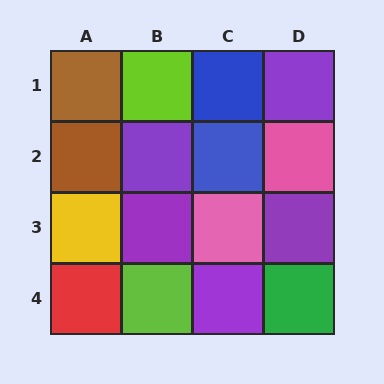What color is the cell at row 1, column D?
Purple.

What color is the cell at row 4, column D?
Green.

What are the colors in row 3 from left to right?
Yellow, purple, pink, purple.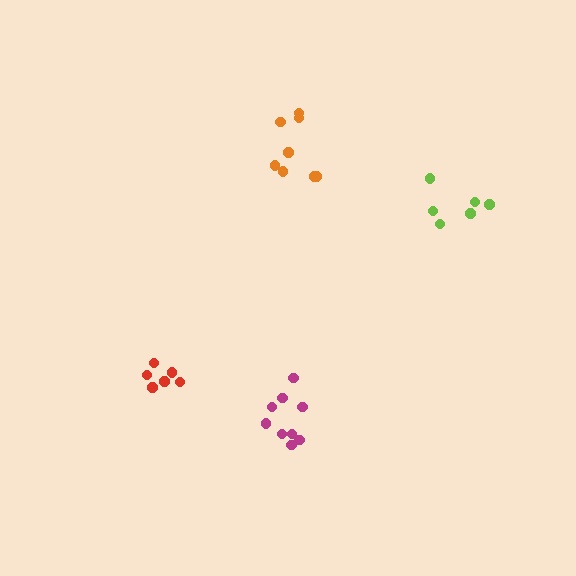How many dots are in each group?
Group 1: 6 dots, Group 2: 8 dots, Group 3: 9 dots, Group 4: 6 dots (29 total).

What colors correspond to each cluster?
The clusters are colored: red, orange, magenta, lime.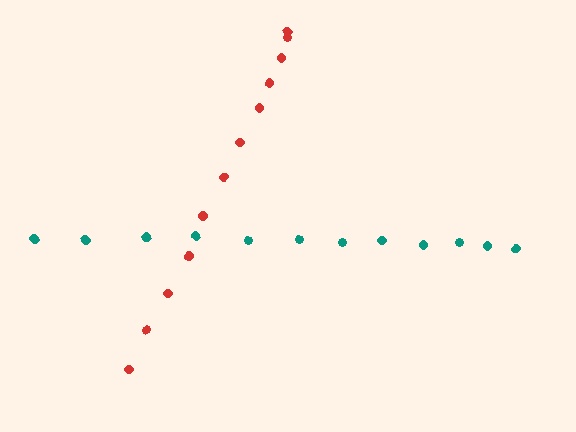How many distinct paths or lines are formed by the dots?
There are 2 distinct paths.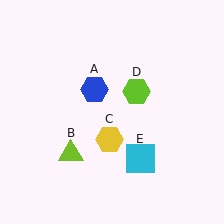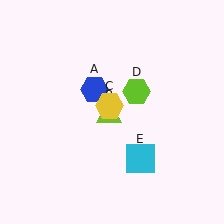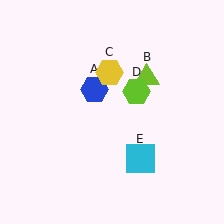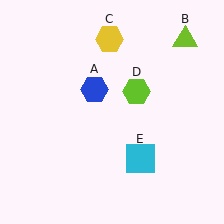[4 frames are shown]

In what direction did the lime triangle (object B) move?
The lime triangle (object B) moved up and to the right.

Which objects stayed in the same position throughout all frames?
Blue hexagon (object A) and lime hexagon (object D) and cyan square (object E) remained stationary.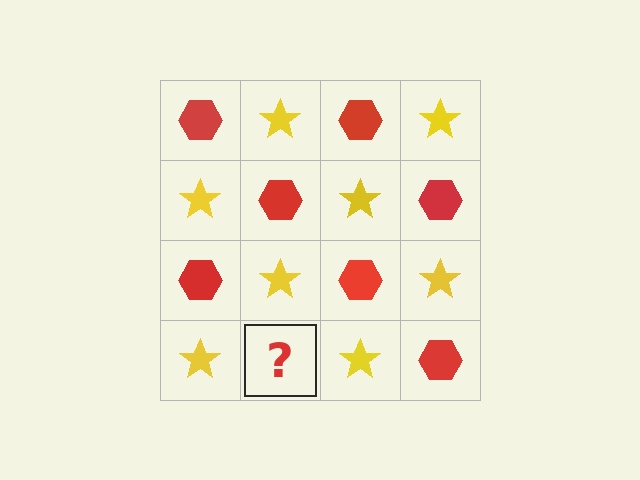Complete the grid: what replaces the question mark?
The question mark should be replaced with a red hexagon.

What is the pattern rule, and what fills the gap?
The rule is that it alternates red hexagon and yellow star in a checkerboard pattern. The gap should be filled with a red hexagon.